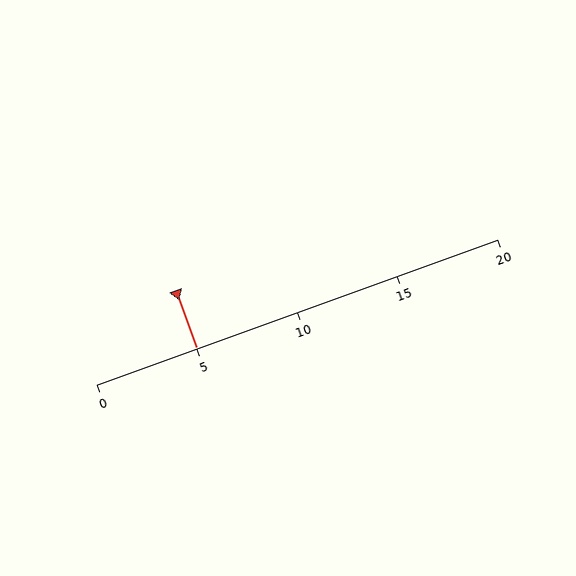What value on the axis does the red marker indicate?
The marker indicates approximately 5.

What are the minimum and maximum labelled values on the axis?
The axis runs from 0 to 20.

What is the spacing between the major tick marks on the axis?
The major ticks are spaced 5 apart.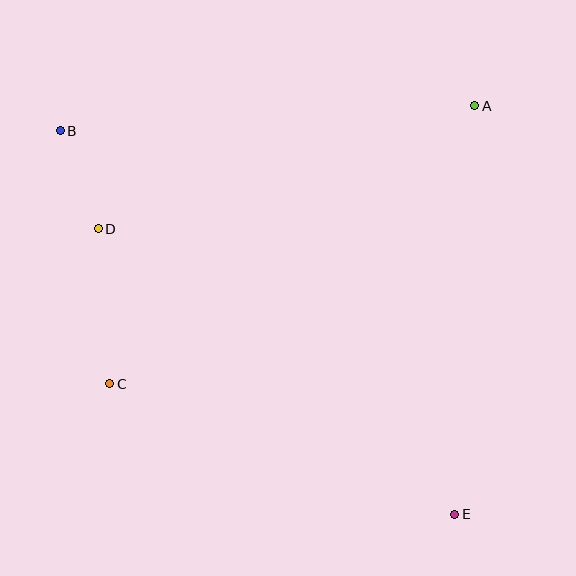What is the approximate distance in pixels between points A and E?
The distance between A and E is approximately 409 pixels.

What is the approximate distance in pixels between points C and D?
The distance between C and D is approximately 155 pixels.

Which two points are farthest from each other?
Points B and E are farthest from each other.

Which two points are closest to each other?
Points B and D are closest to each other.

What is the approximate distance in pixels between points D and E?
The distance between D and E is approximately 457 pixels.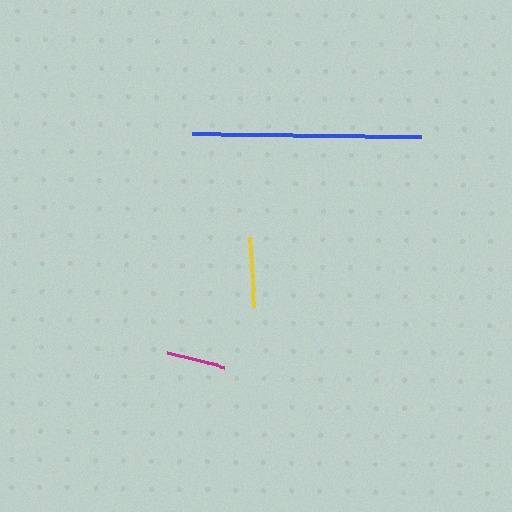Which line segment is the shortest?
The magenta line is the shortest at approximately 60 pixels.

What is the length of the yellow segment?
The yellow segment is approximately 70 pixels long.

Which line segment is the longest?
The blue line is the longest at approximately 229 pixels.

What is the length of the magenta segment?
The magenta segment is approximately 60 pixels long.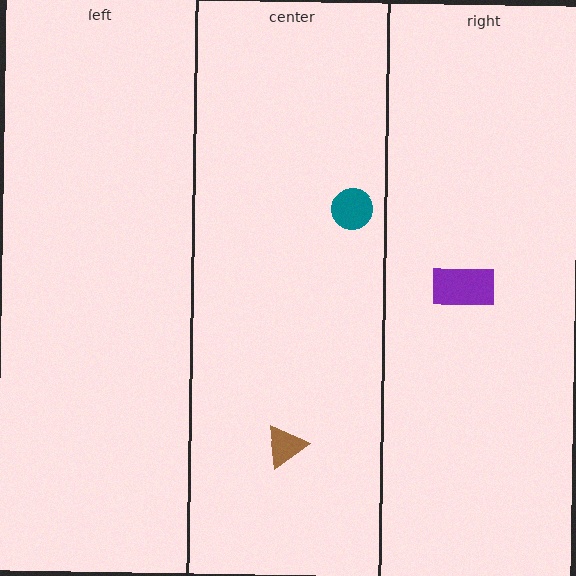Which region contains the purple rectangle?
The right region.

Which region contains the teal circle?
The center region.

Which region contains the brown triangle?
The center region.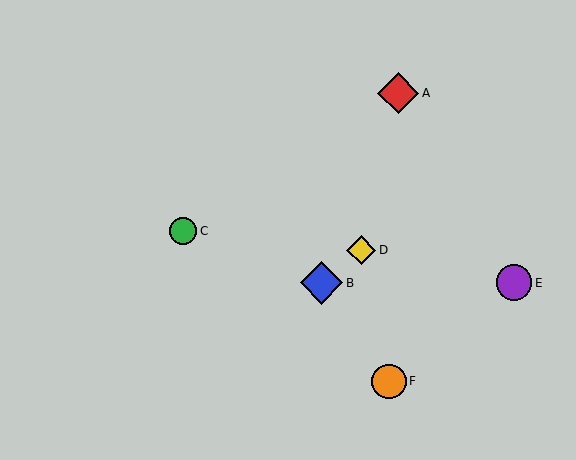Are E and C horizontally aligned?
No, E is at y≈283 and C is at y≈231.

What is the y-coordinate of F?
Object F is at y≈381.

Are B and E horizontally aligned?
Yes, both are at y≈283.